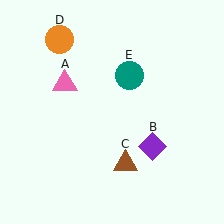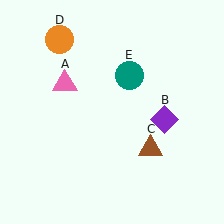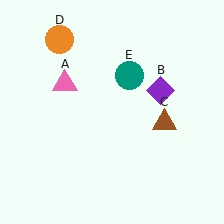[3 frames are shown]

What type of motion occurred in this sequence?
The purple diamond (object B), brown triangle (object C) rotated counterclockwise around the center of the scene.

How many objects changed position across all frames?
2 objects changed position: purple diamond (object B), brown triangle (object C).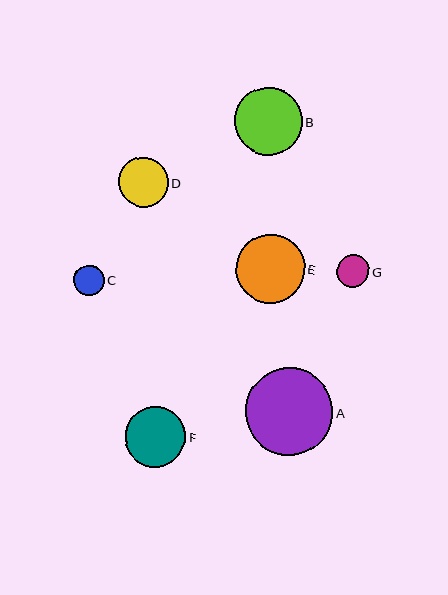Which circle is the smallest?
Circle C is the smallest with a size of approximately 31 pixels.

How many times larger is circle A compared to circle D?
Circle A is approximately 1.8 times the size of circle D.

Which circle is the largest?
Circle A is the largest with a size of approximately 88 pixels.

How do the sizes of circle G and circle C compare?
Circle G and circle C are approximately the same size.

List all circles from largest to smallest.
From largest to smallest: A, E, B, F, D, G, C.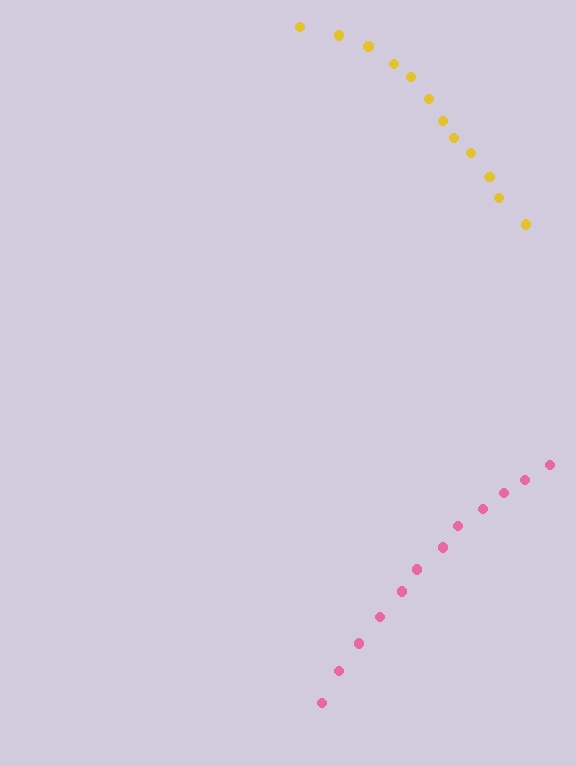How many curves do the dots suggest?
There are 2 distinct paths.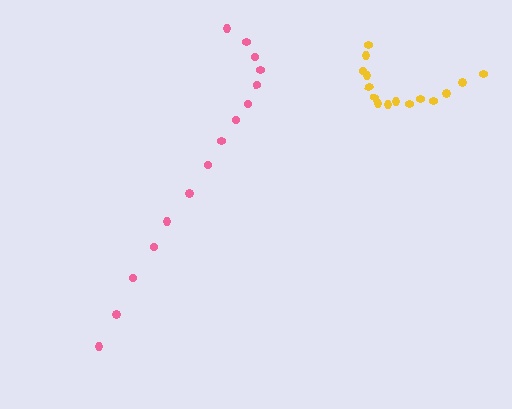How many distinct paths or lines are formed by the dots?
There are 2 distinct paths.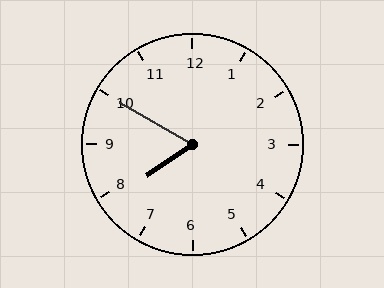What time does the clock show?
7:50.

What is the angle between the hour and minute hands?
Approximately 65 degrees.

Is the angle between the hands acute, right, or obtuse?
It is acute.